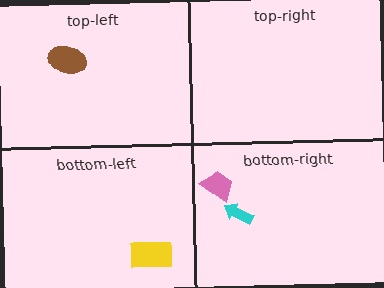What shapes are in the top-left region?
The brown ellipse.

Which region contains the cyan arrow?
The bottom-right region.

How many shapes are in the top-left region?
1.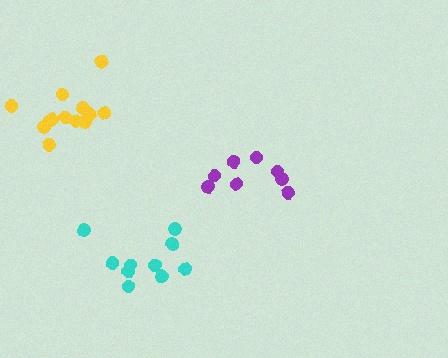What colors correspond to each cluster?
The clusters are colored: purple, cyan, yellow.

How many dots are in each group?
Group 1: 8 dots, Group 2: 10 dots, Group 3: 13 dots (31 total).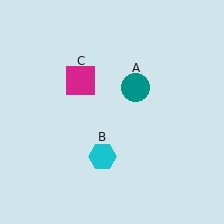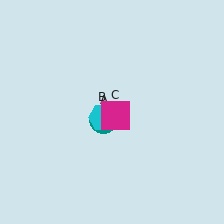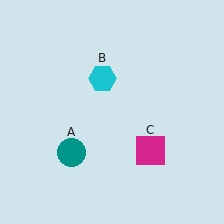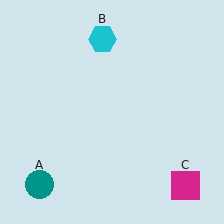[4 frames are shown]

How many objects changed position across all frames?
3 objects changed position: teal circle (object A), cyan hexagon (object B), magenta square (object C).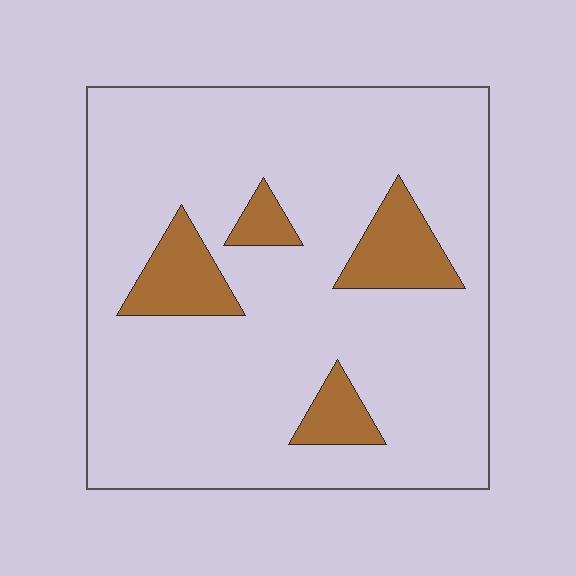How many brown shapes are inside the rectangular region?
4.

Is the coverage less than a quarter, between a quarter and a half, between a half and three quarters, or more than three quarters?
Less than a quarter.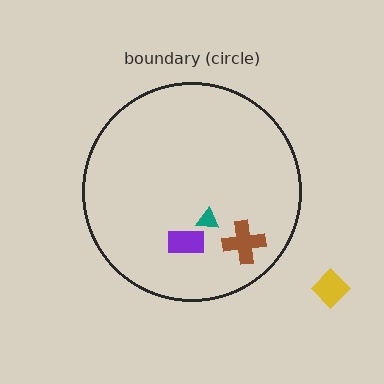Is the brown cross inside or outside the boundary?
Inside.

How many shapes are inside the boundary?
3 inside, 1 outside.